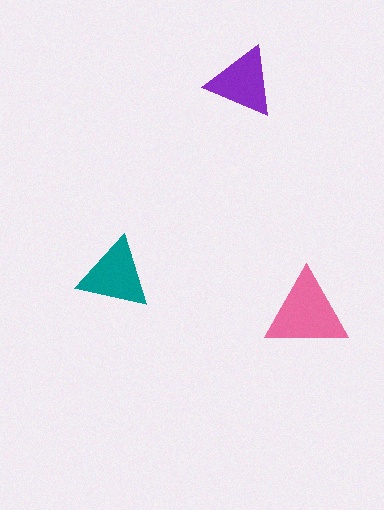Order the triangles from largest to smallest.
the pink one, the teal one, the purple one.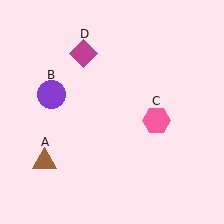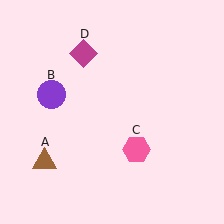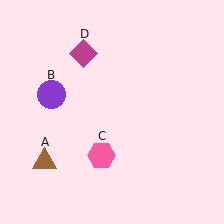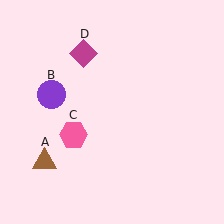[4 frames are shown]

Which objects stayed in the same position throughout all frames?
Brown triangle (object A) and purple circle (object B) and magenta diamond (object D) remained stationary.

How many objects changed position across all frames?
1 object changed position: pink hexagon (object C).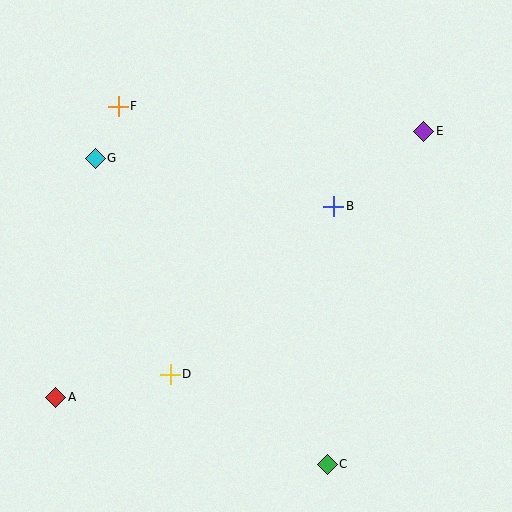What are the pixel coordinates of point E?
Point E is at (424, 131).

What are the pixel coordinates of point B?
Point B is at (334, 206).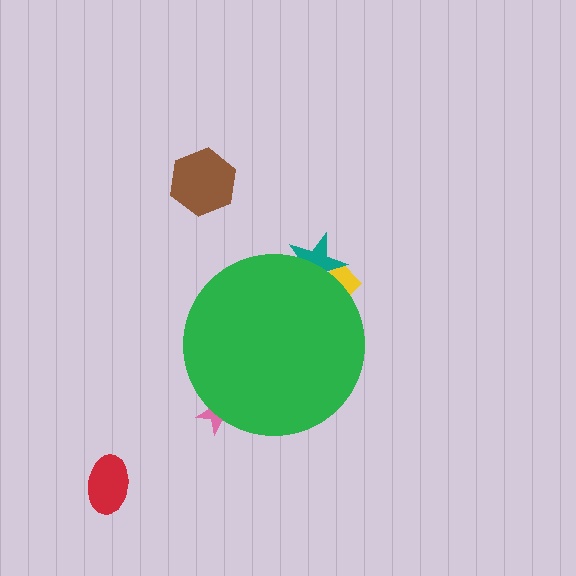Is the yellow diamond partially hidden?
Yes, the yellow diamond is partially hidden behind the green circle.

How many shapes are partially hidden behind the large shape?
3 shapes are partially hidden.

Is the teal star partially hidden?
Yes, the teal star is partially hidden behind the green circle.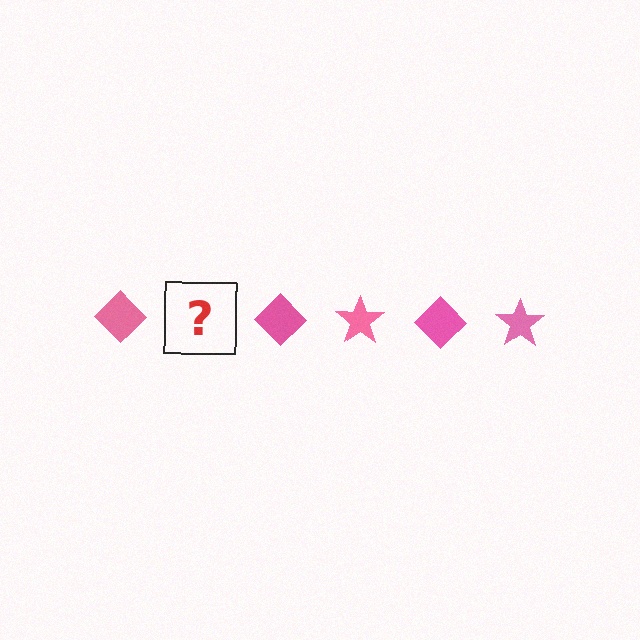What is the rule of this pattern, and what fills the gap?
The rule is that the pattern cycles through diamond, star shapes in pink. The gap should be filled with a pink star.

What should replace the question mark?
The question mark should be replaced with a pink star.